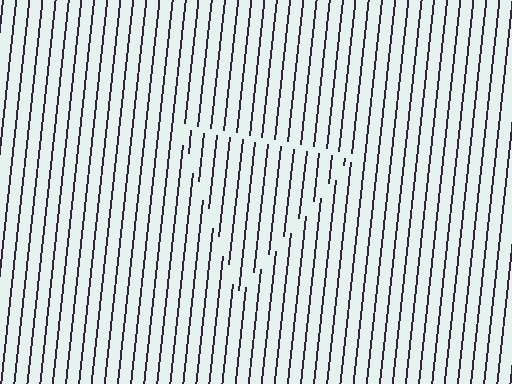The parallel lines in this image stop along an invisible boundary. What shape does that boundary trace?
An illusory triangle. The interior of the shape contains the same grating, shifted by half a period — the contour is defined by the phase discontinuity where line-ends from the inner and outer gratings abut.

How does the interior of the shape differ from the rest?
The interior of the shape contains the same grating, shifted by half a period — the contour is defined by the phase discontinuity where line-ends from the inner and outer gratings abut.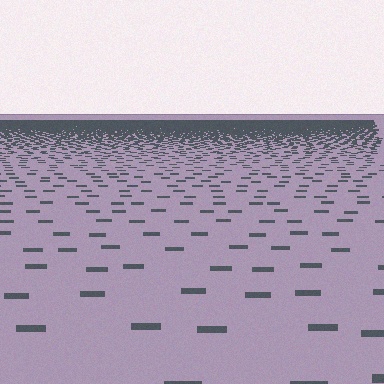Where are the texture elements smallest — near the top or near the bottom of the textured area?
Near the top.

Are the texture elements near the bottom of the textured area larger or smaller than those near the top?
Larger. Near the bottom, elements are closer to the viewer and appear at a bigger on-screen size.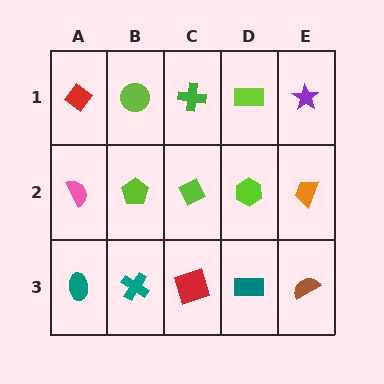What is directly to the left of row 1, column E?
A lime rectangle.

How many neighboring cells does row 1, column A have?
2.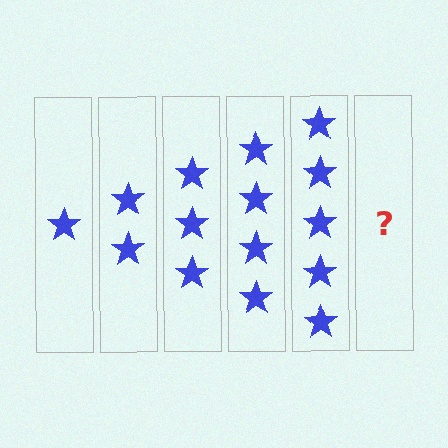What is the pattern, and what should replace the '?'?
The pattern is that each step adds one more star. The '?' should be 6 stars.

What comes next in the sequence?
The next element should be 6 stars.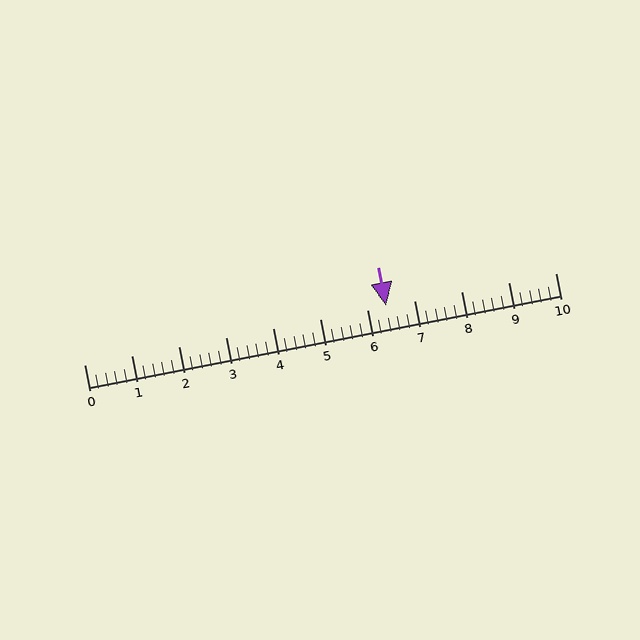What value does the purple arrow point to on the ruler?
The purple arrow points to approximately 6.4.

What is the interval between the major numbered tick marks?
The major tick marks are spaced 1 units apart.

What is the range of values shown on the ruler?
The ruler shows values from 0 to 10.